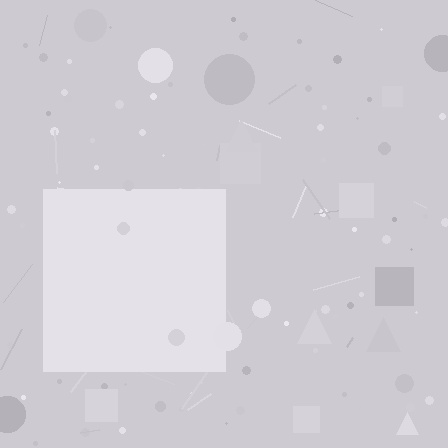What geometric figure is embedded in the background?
A square is embedded in the background.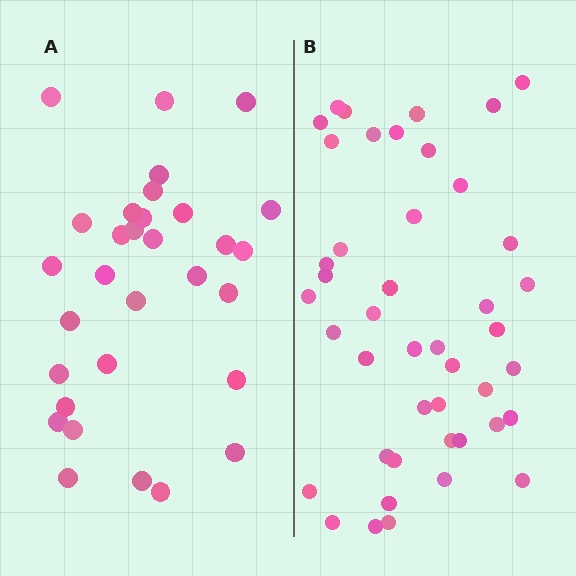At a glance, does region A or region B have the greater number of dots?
Region B (the right region) has more dots.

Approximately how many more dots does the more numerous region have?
Region B has approximately 15 more dots than region A.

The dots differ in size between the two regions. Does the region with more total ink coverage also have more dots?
No. Region A has more total ink coverage because its dots are larger, but region B actually contains more individual dots. Total area can be misleading — the number of items is what matters here.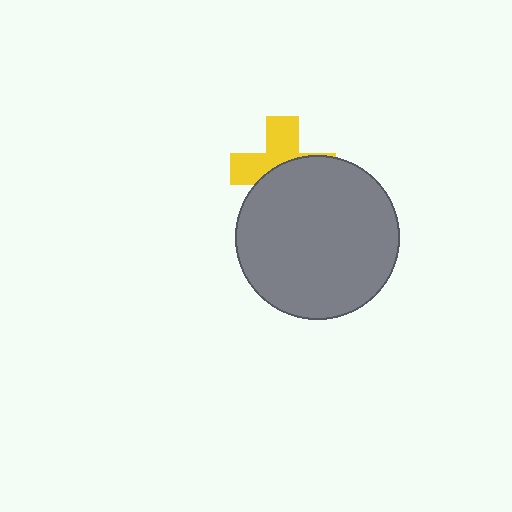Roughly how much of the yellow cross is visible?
About half of it is visible (roughly 47%).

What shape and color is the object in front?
The object in front is a gray circle.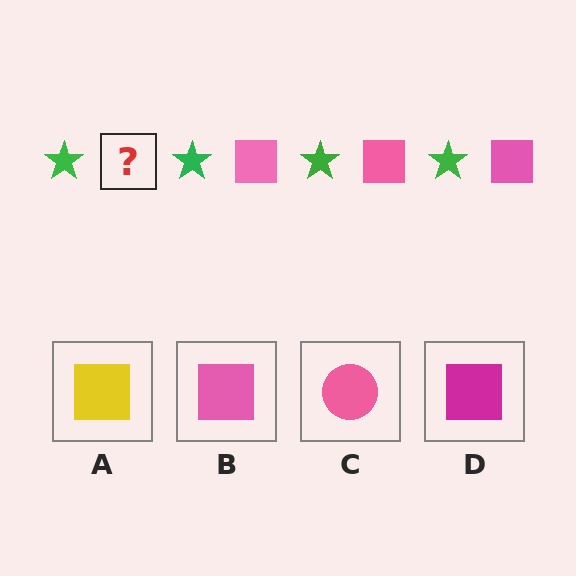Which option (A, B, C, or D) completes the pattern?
B.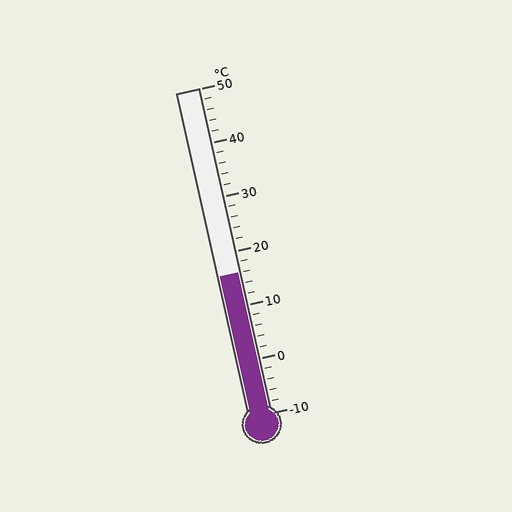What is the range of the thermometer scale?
The thermometer scale ranges from -10°C to 50°C.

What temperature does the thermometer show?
The thermometer shows approximately 16°C.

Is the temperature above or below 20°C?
The temperature is below 20°C.